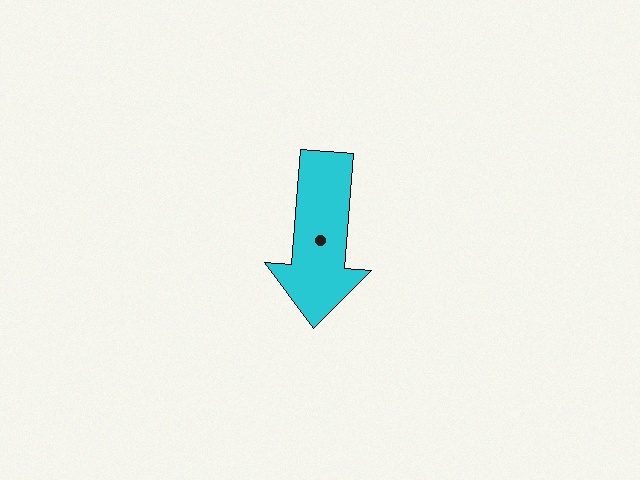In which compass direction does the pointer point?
South.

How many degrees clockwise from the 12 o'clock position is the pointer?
Approximately 184 degrees.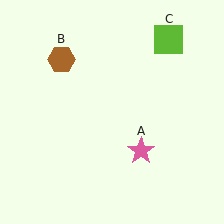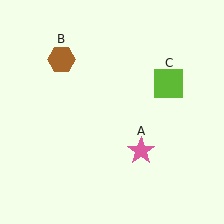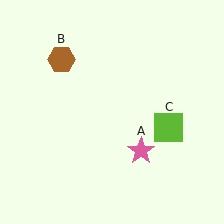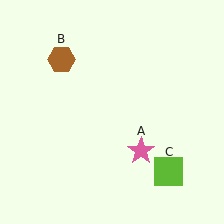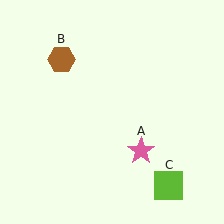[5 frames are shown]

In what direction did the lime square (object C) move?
The lime square (object C) moved down.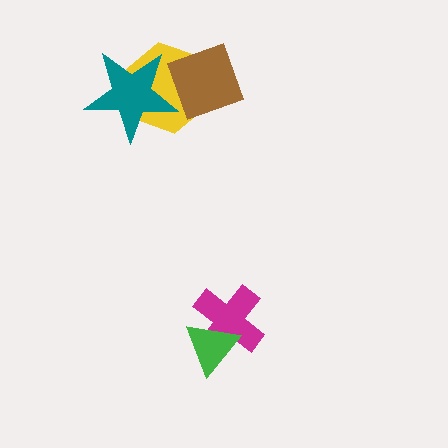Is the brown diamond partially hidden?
No, no other shape covers it.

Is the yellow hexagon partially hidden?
Yes, it is partially covered by another shape.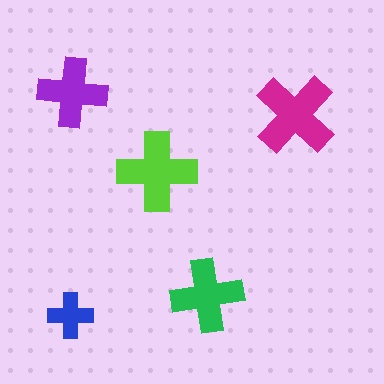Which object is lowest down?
The blue cross is bottommost.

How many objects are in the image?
There are 5 objects in the image.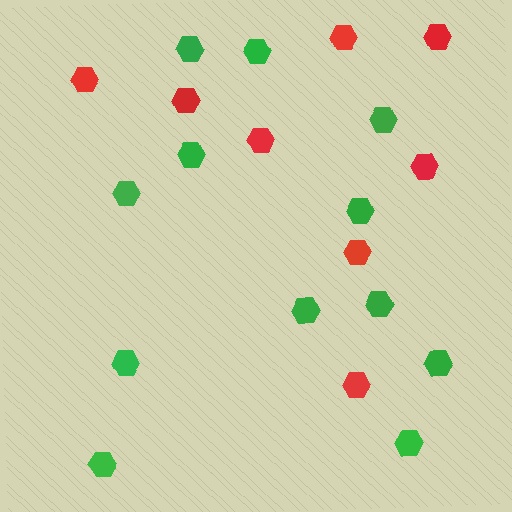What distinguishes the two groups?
There are 2 groups: one group of red hexagons (8) and one group of green hexagons (12).